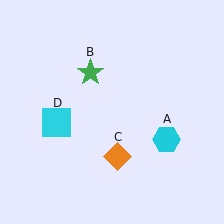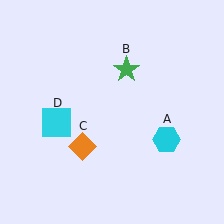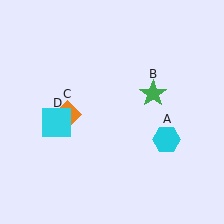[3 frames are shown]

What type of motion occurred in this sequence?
The green star (object B), orange diamond (object C) rotated clockwise around the center of the scene.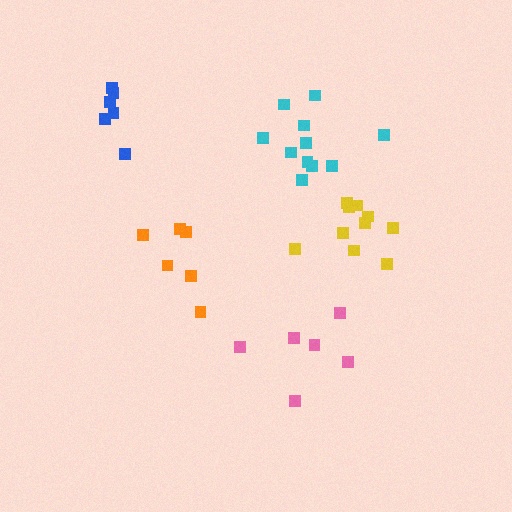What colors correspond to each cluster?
The clusters are colored: yellow, cyan, blue, pink, orange.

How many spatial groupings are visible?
There are 5 spatial groupings.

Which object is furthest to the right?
The yellow cluster is rightmost.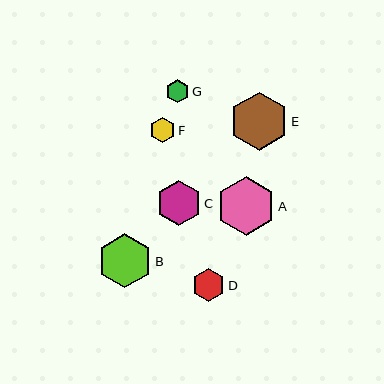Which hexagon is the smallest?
Hexagon G is the smallest with a size of approximately 23 pixels.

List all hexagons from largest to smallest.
From largest to smallest: A, E, B, C, D, F, G.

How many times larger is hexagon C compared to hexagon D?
Hexagon C is approximately 1.4 times the size of hexagon D.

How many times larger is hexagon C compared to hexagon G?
Hexagon C is approximately 2.0 times the size of hexagon G.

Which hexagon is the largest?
Hexagon A is the largest with a size of approximately 58 pixels.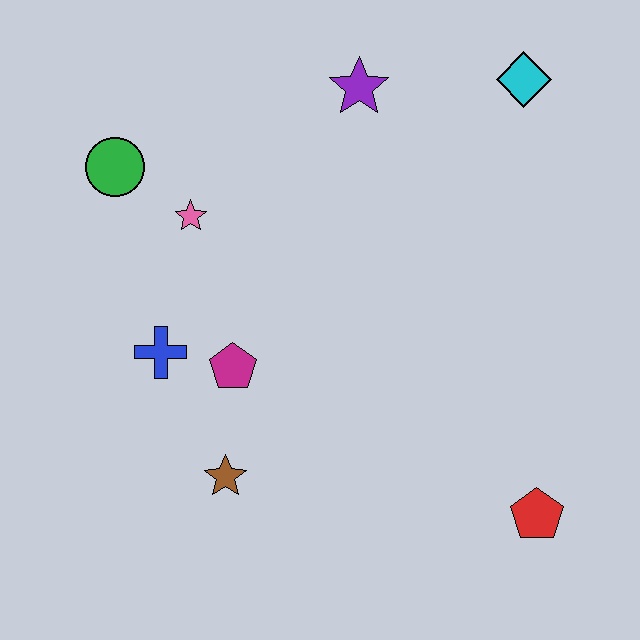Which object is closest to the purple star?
The cyan diamond is closest to the purple star.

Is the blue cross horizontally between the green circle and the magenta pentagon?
Yes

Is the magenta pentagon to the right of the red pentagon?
No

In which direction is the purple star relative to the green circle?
The purple star is to the right of the green circle.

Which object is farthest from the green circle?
The red pentagon is farthest from the green circle.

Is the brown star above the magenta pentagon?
No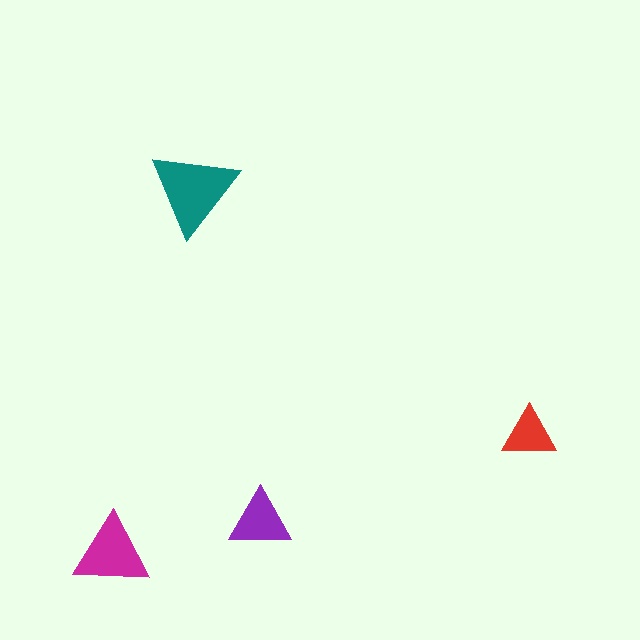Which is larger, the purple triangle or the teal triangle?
The teal one.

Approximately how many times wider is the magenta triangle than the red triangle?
About 1.5 times wider.